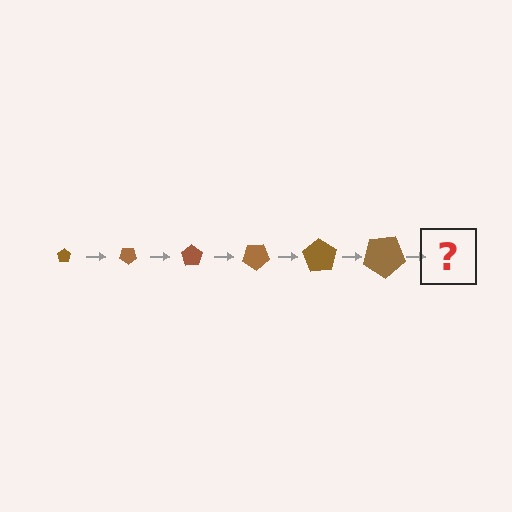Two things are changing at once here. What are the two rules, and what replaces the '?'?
The two rules are that the pentagon grows larger each step and it rotates 35 degrees each step. The '?' should be a pentagon, larger than the previous one and rotated 210 degrees from the start.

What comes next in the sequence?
The next element should be a pentagon, larger than the previous one and rotated 210 degrees from the start.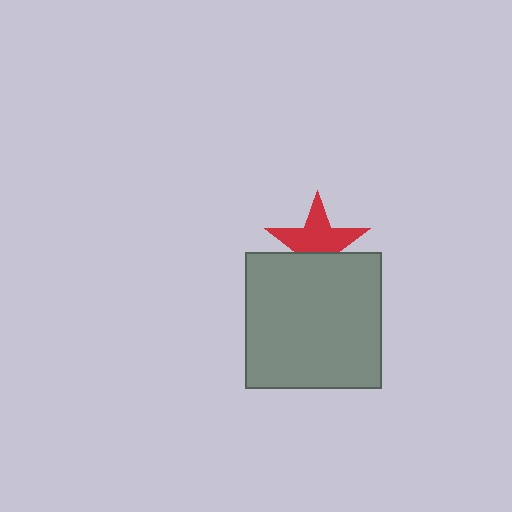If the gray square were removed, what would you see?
You would see the complete red star.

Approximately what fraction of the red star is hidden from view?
Roughly 38% of the red star is hidden behind the gray square.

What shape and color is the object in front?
The object in front is a gray square.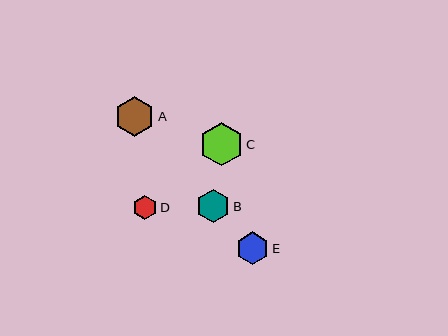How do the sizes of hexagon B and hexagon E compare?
Hexagon B and hexagon E are approximately the same size.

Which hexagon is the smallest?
Hexagon D is the smallest with a size of approximately 24 pixels.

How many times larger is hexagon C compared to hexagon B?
Hexagon C is approximately 1.3 times the size of hexagon B.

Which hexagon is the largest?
Hexagon C is the largest with a size of approximately 44 pixels.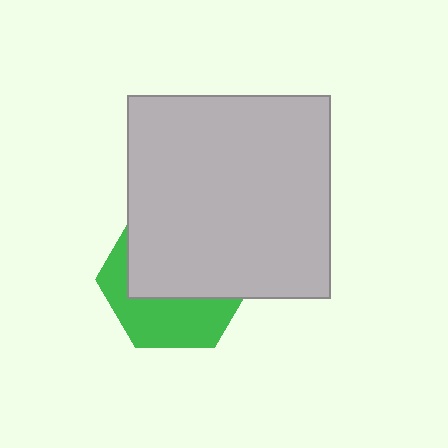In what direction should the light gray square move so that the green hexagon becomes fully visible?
The light gray square should move up. That is the shortest direction to clear the overlap and leave the green hexagon fully visible.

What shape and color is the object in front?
The object in front is a light gray square.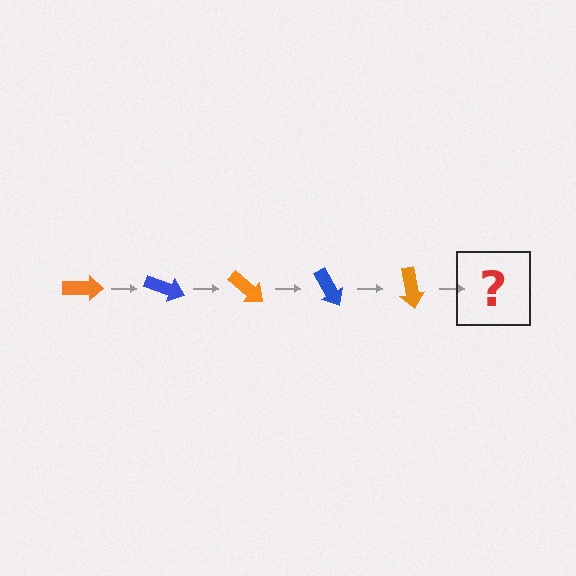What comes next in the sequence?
The next element should be a blue arrow, rotated 100 degrees from the start.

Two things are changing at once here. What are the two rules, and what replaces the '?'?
The two rules are that it rotates 20 degrees each step and the color cycles through orange and blue. The '?' should be a blue arrow, rotated 100 degrees from the start.